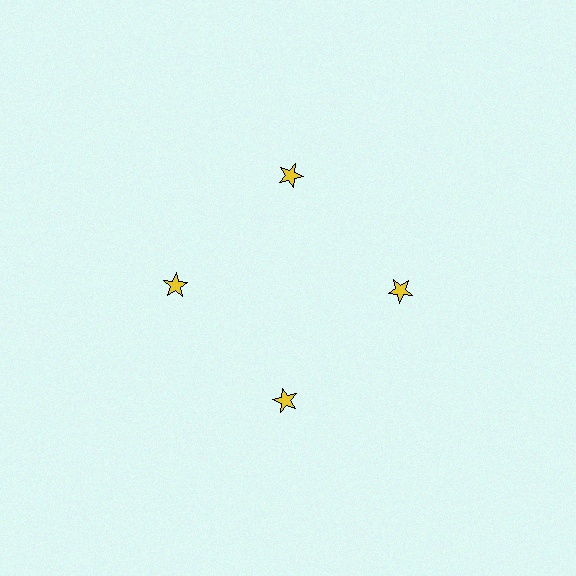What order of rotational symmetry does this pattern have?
This pattern has 4-fold rotational symmetry.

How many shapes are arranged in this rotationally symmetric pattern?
There are 4 shapes, arranged in 4 groups of 1.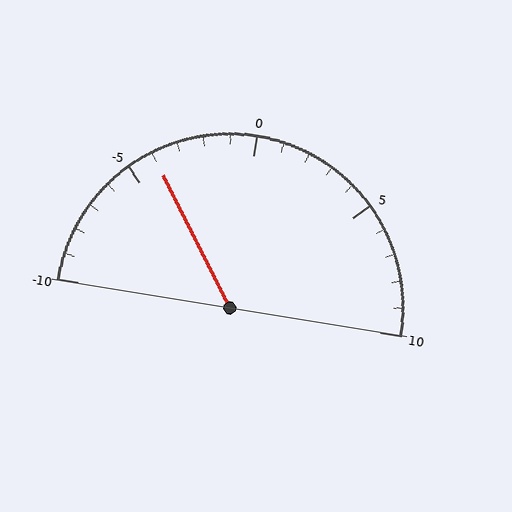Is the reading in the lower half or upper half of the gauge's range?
The reading is in the lower half of the range (-10 to 10).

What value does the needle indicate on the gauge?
The needle indicates approximately -4.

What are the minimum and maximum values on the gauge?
The gauge ranges from -10 to 10.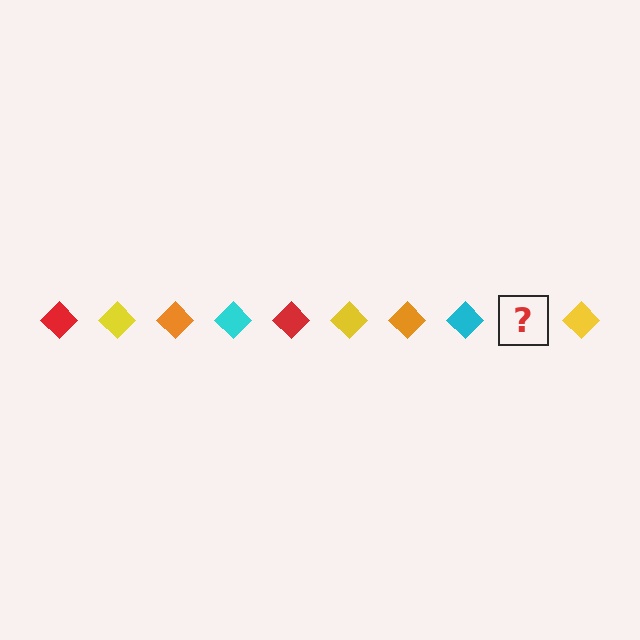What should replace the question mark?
The question mark should be replaced with a red diamond.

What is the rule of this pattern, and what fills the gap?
The rule is that the pattern cycles through red, yellow, orange, cyan diamonds. The gap should be filled with a red diamond.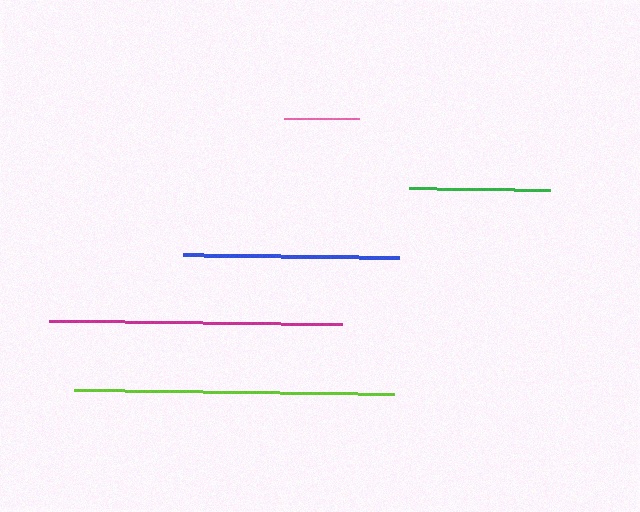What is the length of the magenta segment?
The magenta segment is approximately 292 pixels long.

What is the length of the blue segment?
The blue segment is approximately 216 pixels long.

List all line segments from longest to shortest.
From longest to shortest: lime, magenta, blue, green, pink.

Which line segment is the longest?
The lime line is the longest at approximately 321 pixels.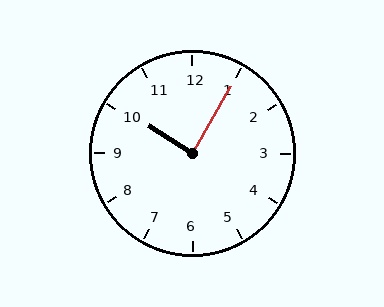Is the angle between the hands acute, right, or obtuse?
It is right.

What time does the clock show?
10:05.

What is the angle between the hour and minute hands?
Approximately 88 degrees.